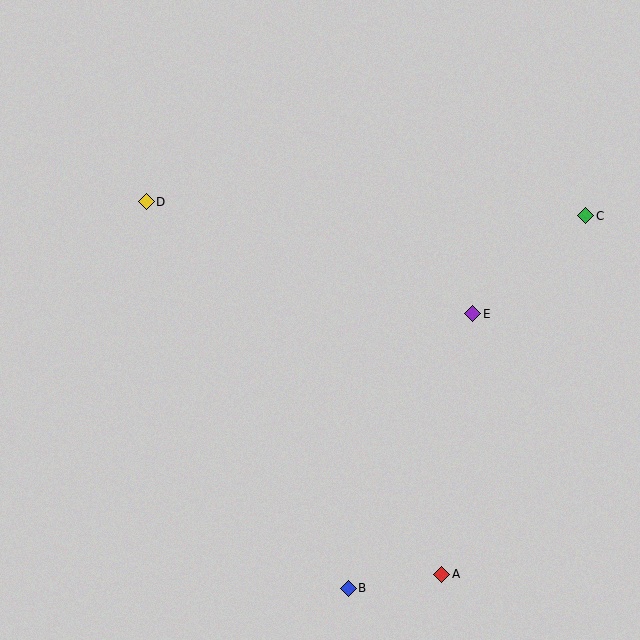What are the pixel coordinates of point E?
Point E is at (473, 314).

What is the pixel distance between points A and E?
The distance between A and E is 262 pixels.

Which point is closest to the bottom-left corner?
Point B is closest to the bottom-left corner.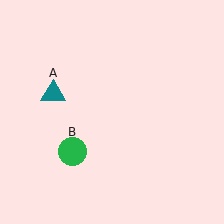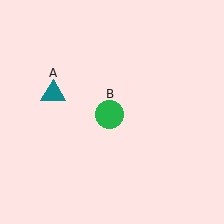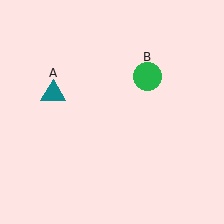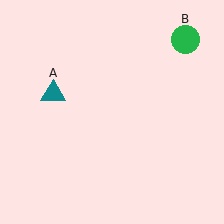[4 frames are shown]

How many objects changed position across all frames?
1 object changed position: green circle (object B).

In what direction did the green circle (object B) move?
The green circle (object B) moved up and to the right.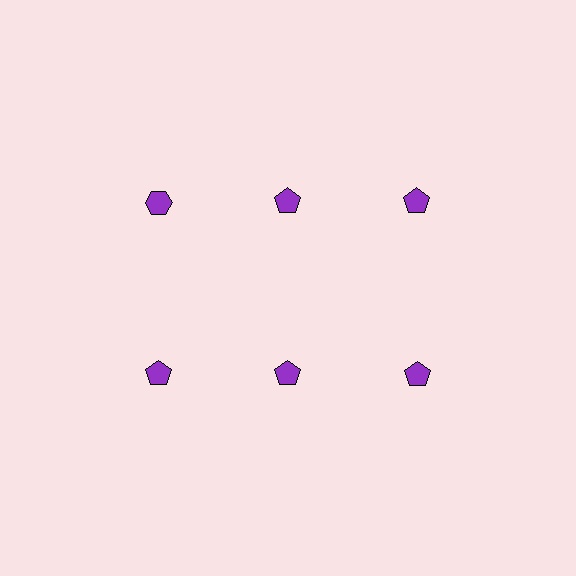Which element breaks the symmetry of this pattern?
The purple hexagon in the top row, leftmost column breaks the symmetry. All other shapes are purple pentagons.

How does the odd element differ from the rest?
It has a different shape: hexagon instead of pentagon.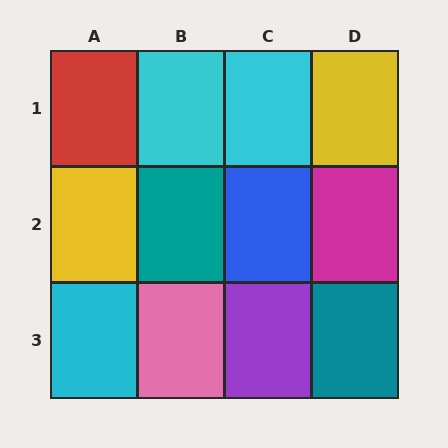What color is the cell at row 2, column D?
Magenta.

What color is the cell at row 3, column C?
Purple.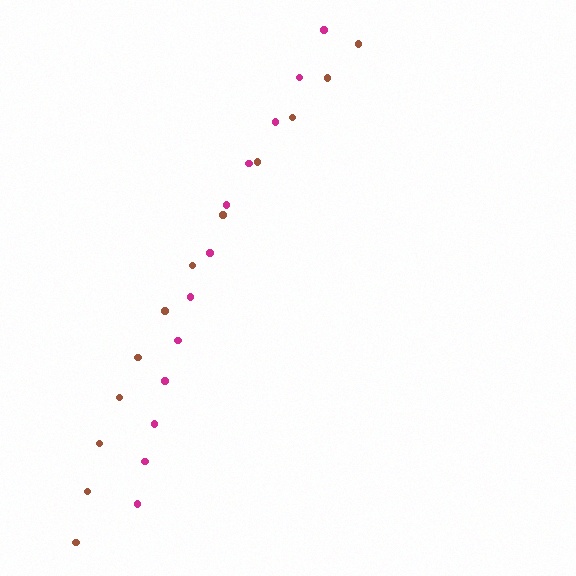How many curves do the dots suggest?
There are 2 distinct paths.